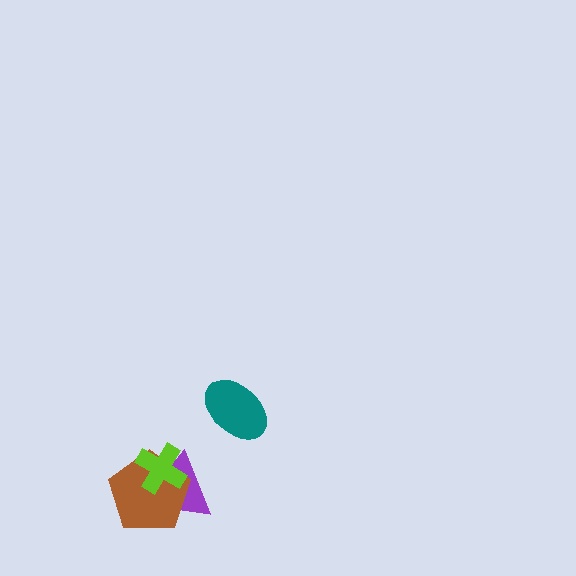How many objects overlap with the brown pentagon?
2 objects overlap with the brown pentagon.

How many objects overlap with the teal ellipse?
0 objects overlap with the teal ellipse.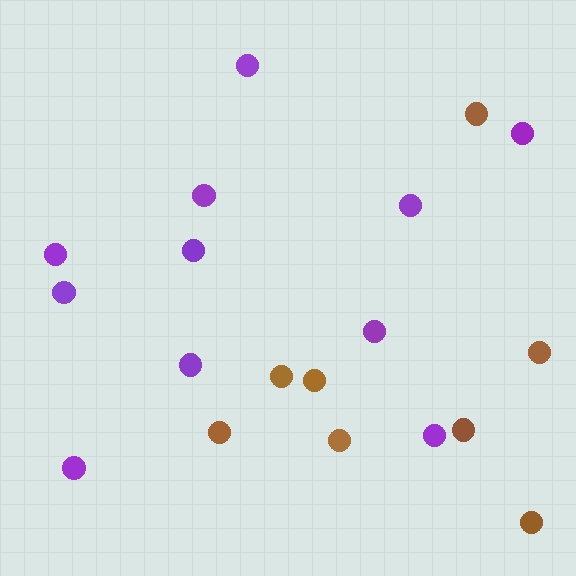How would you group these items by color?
There are 2 groups: one group of purple circles (11) and one group of brown circles (8).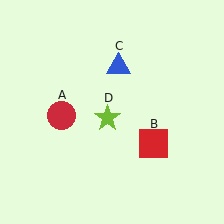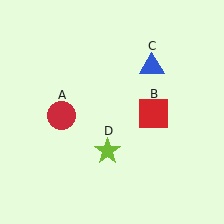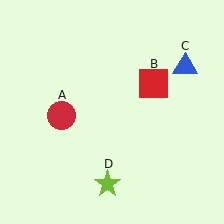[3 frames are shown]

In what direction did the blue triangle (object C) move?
The blue triangle (object C) moved right.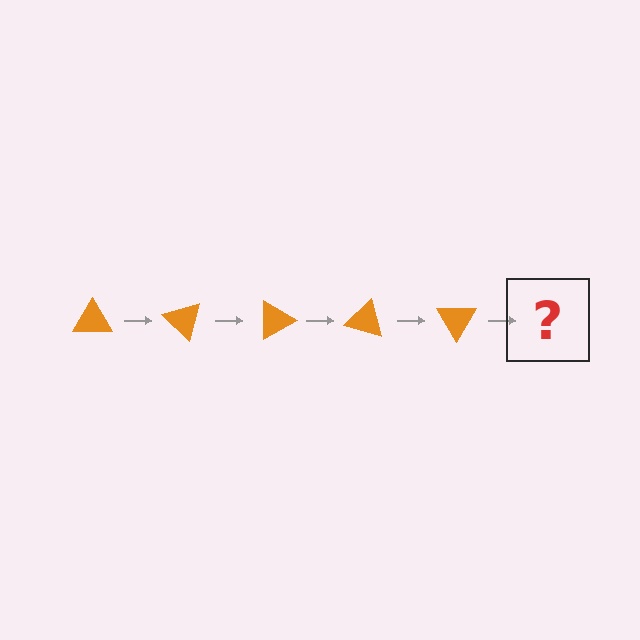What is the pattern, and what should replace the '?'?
The pattern is that the triangle rotates 45 degrees each step. The '?' should be an orange triangle rotated 225 degrees.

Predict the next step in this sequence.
The next step is an orange triangle rotated 225 degrees.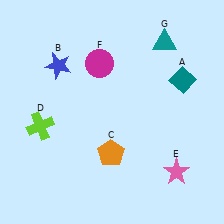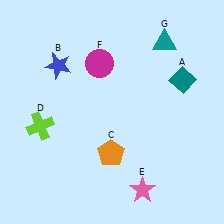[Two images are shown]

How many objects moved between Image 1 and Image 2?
1 object moved between the two images.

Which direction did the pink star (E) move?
The pink star (E) moved left.